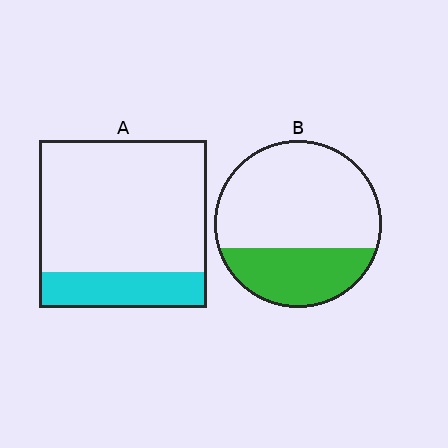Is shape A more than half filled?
No.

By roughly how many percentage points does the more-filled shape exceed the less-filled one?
By roughly 10 percentage points (B over A).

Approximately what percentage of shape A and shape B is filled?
A is approximately 20% and B is approximately 30%.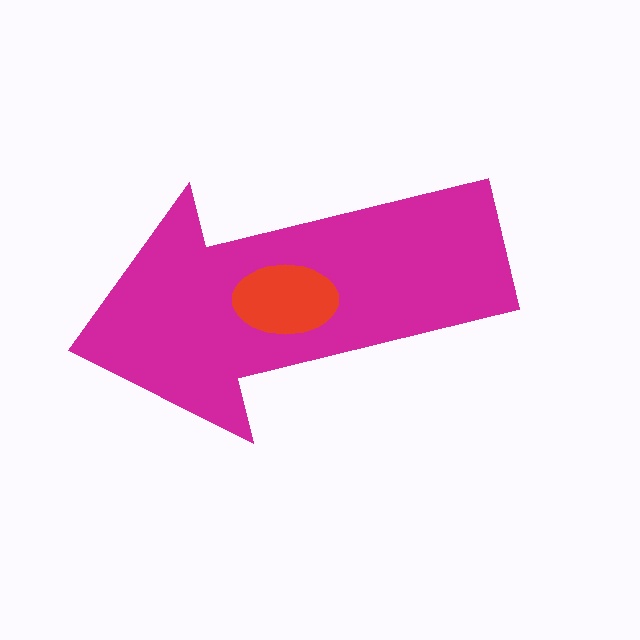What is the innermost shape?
The red ellipse.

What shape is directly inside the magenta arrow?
The red ellipse.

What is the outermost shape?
The magenta arrow.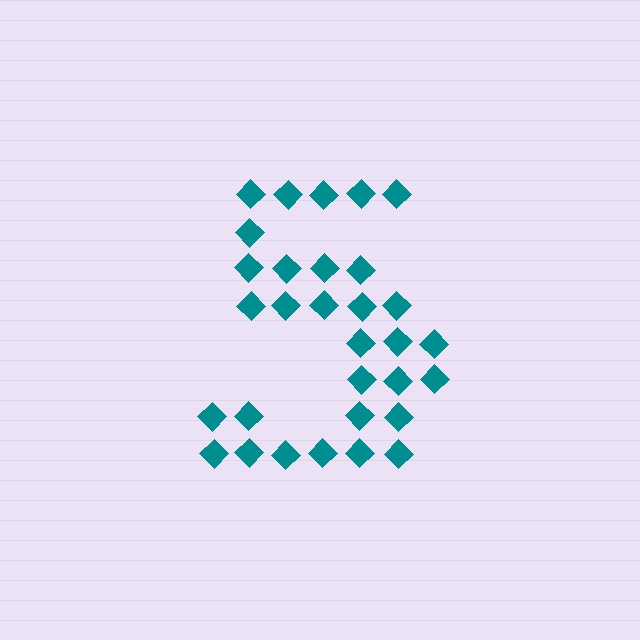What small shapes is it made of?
It is made of small diamonds.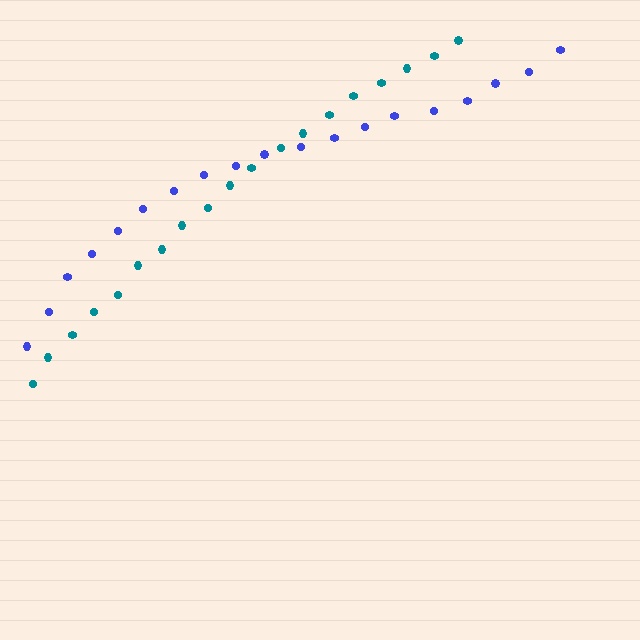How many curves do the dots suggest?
There are 2 distinct paths.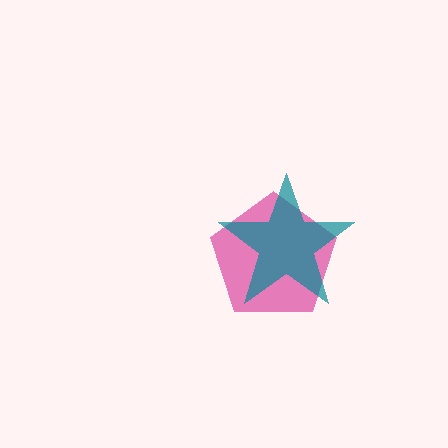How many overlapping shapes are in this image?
There are 2 overlapping shapes in the image.